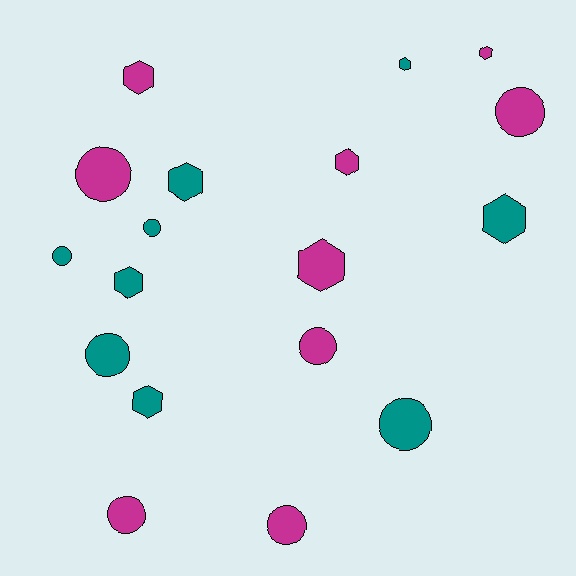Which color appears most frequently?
Magenta, with 9 objects.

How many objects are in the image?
There are 18 objects.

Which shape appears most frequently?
Circle, with 9 objects.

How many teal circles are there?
There are 4 teal circles.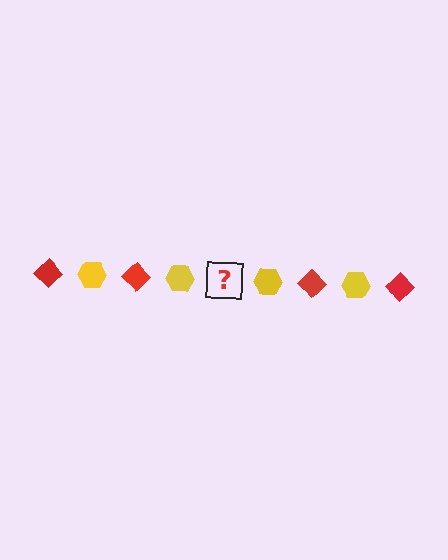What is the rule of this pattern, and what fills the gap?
The rule is that the pattern alternates between red diamond and yellow hexagon. The gap should be filled with a red diamond.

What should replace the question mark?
The question mark should be replaced with a red diamond.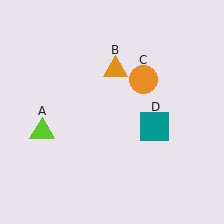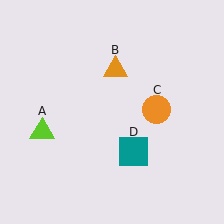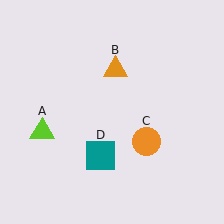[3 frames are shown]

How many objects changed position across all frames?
2 objects changed position: orange circle (object C), teal square (object D).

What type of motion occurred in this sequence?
The orange circle (object C), teal square (object D) rotated clockwise around the center of the scene.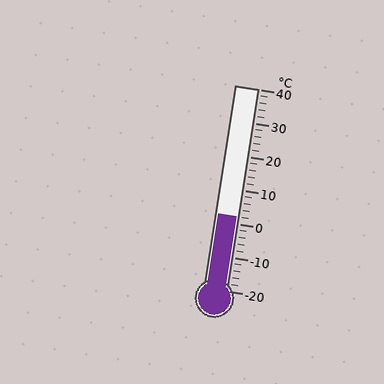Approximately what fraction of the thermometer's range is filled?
The thermometer is filled to approximately 35% of its range.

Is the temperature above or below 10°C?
The temperature is below 10°C.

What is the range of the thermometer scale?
The thermometer scale ranges from -20°C to 40°C.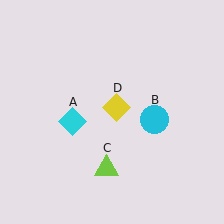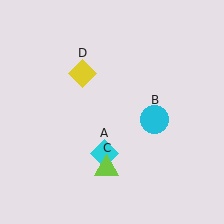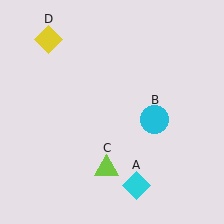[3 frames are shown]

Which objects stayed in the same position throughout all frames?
Cyan circle (object B) and lime triangle (object C) remained stationary.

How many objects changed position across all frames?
2 objects changed position: cyan diamond (object A), yellow diamond (object D).